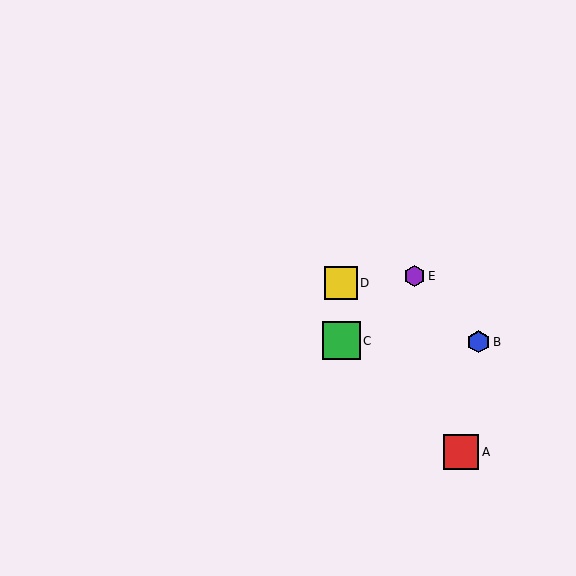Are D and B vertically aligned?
No, D is at x≈341 and B is at x≈479.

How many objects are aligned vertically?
2 objects (C, D) are aligned vertically.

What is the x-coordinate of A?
Object A is at x≈461.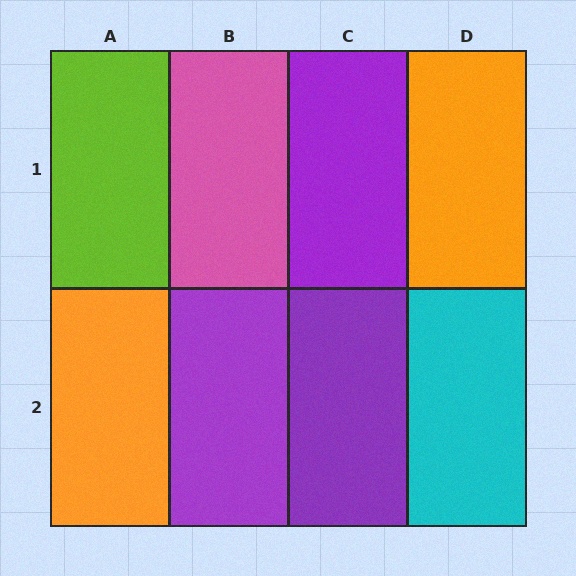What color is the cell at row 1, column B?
Pink.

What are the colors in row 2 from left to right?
Orange, purple, purple, cyan.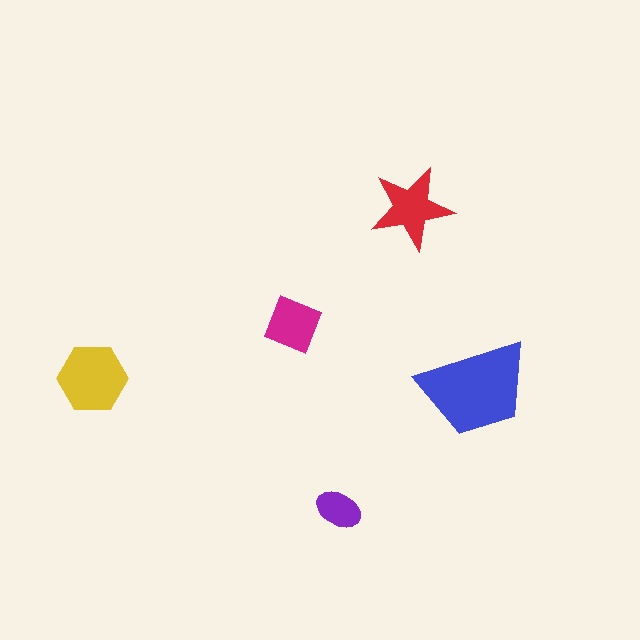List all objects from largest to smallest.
The blue trapezoid, the yellow hexagon, the red star, the magenta diamond, the purple ellipse.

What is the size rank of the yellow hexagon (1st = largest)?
2nd.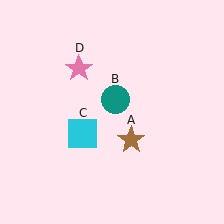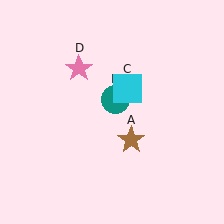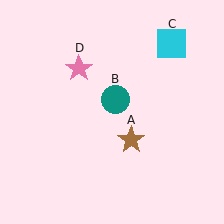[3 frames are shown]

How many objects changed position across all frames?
1 object changed position: cyan square (object C).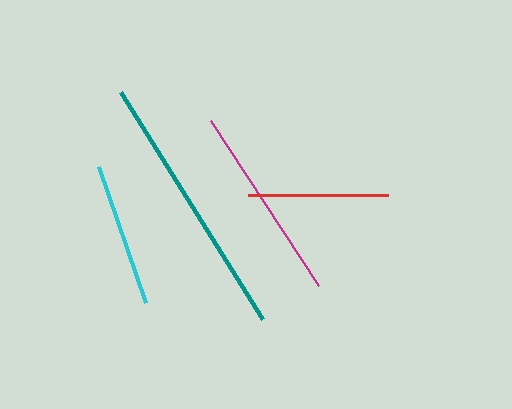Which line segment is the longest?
The teal line is the longest at approximately 267 pixels.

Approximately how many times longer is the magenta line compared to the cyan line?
The magenta line is approximately 1.4 times the length of the cyan line.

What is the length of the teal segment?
The teal segment is approximately 267 pixels long.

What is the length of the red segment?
The red segment is approximately 141 pixels long.